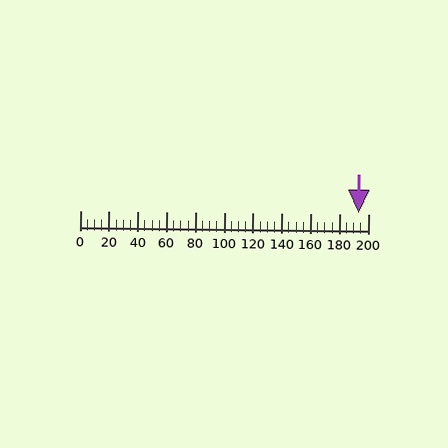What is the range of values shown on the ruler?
The ruler shows values from 0 to 200.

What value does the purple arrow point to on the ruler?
The purple arrow points to approximately 194.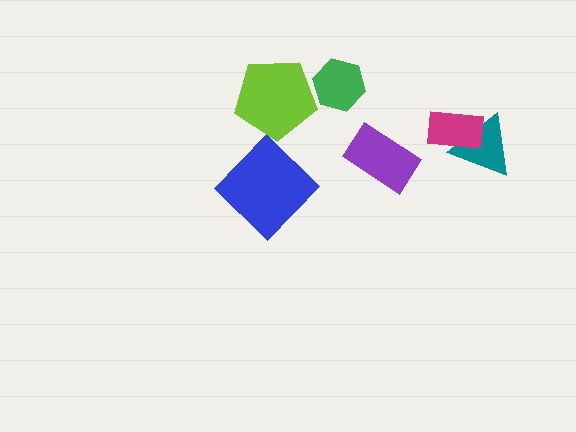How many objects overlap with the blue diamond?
0 objects overlap with the blue diamond.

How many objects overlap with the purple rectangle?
0 objects overlap with the purple rectangle.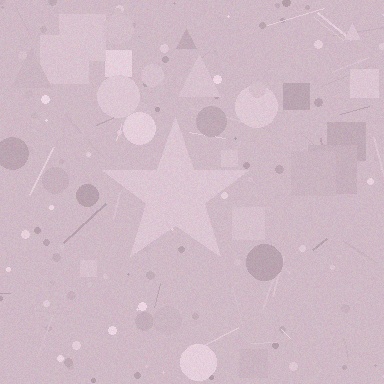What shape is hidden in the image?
A star is hidden in the image.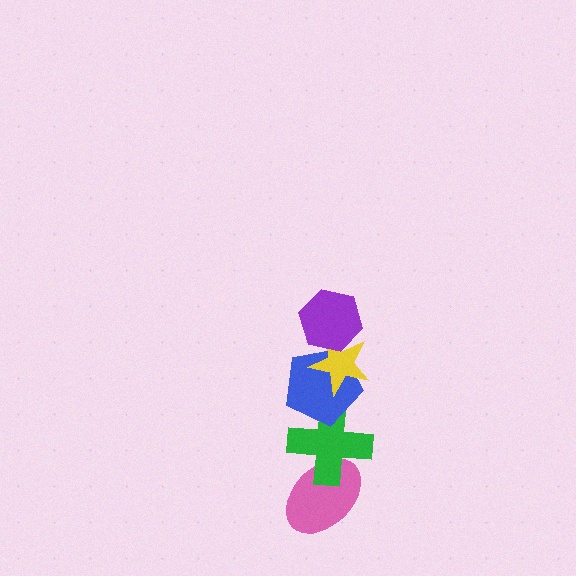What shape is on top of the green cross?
The blue pentagon is on top of the green cross.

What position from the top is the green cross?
The green cross is 4th from the top.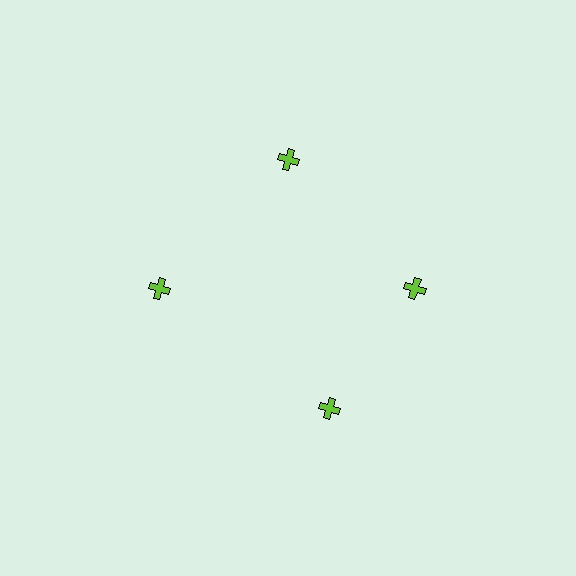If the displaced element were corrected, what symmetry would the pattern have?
It would have 4-fold rotational symmetry — the pattern would map onto itself every 90 degrees.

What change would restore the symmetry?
The symmetry would be restored by rotating it back into even spacing with its neighbors so that all 4 crosses sit at equal angles and equal distance from the center.